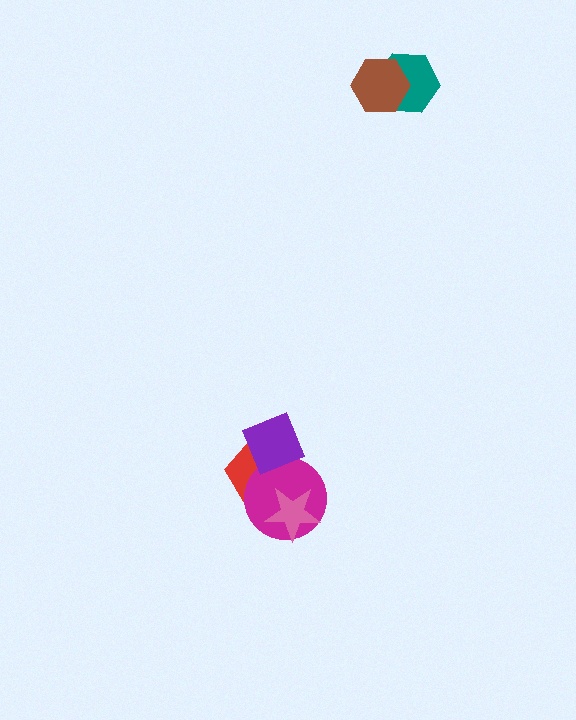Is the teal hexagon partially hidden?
Yes, it is partially covered by another shape.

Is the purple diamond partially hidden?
No, no other shape covers it.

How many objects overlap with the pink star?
2 objects overlap with the pink star.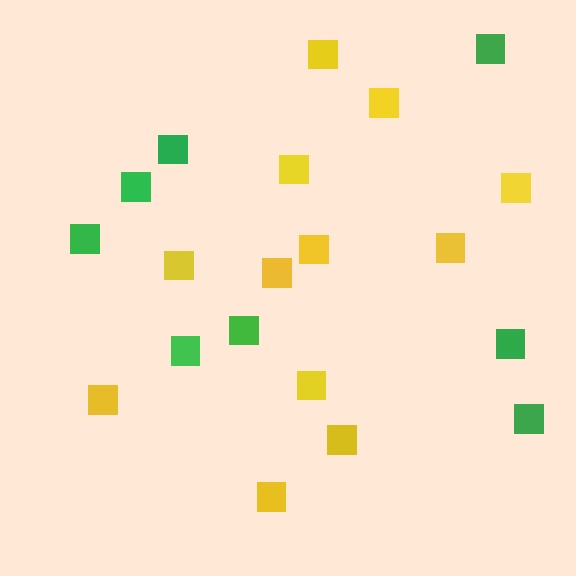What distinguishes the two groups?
There are 2 groups: one group of yellow squares (12) and one group of green squares (8).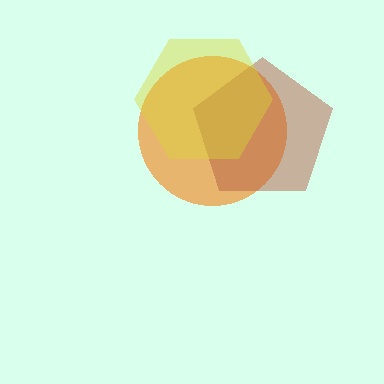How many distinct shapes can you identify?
There are 3 distinct shapes: an orange circle, a brown pentagon, a yellow hexagon.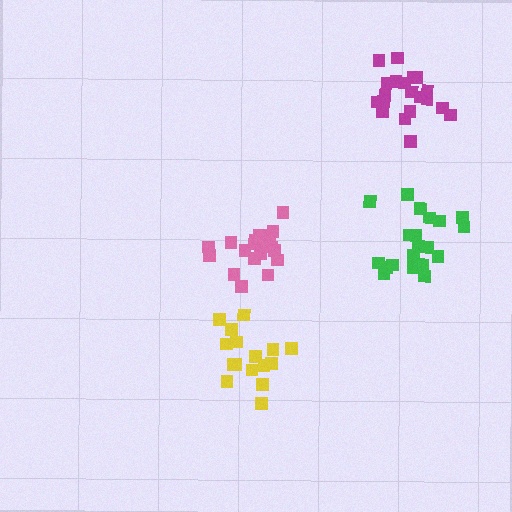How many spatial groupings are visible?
There are 4 spatial groupings.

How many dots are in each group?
Group 1: 16 dots, Group 2: 20 dots, Group 3: 20 dots, Group 4: 20 dots (76 total).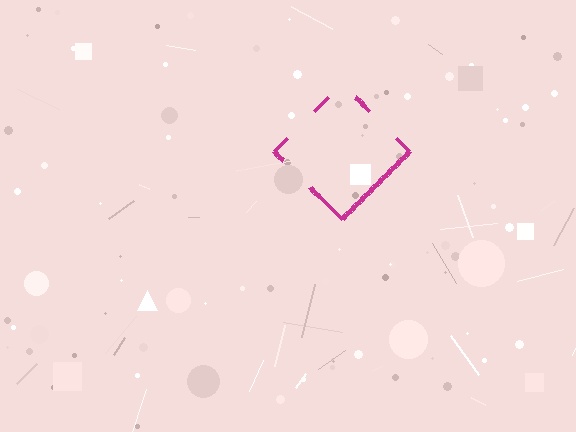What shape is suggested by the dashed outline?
The dashed outline suggests a diamond.